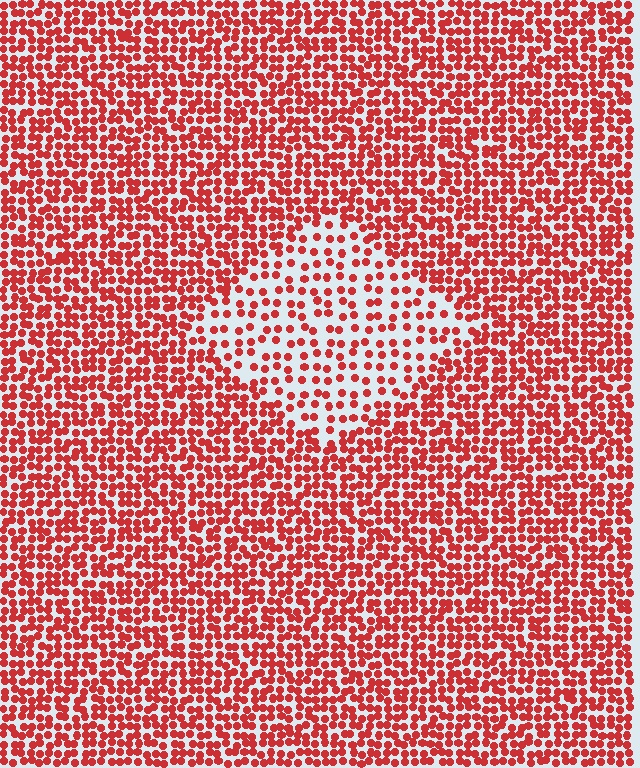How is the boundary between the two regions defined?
The boundary is defined by a change in element density (approximately 2.1x ratio). All elements are the same color, size, and shape.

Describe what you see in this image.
The image contains small red elements arranged at two different densities. A diamond-shaped region is visible where the elements are less densely packed than the surrounding area.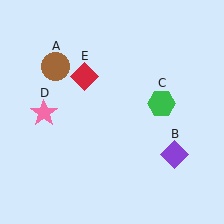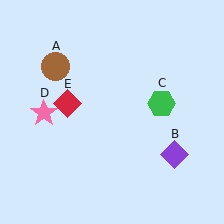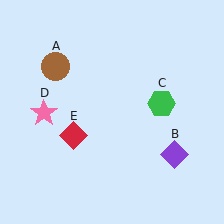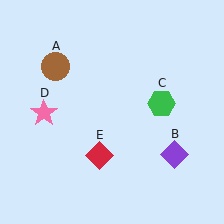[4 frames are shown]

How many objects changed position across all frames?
1 object changed position: red diamond (object E).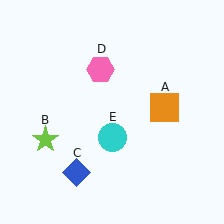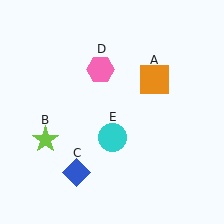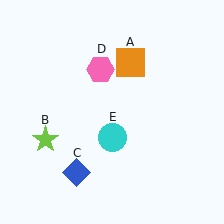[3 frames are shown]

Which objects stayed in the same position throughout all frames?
Lime star (object B) and blue diamond (object C) and pink hexagon (object D) and cyan circle (object E) remained stationary.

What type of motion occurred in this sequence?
The orange square (object A) rotated counterclockwise around the center of the scene.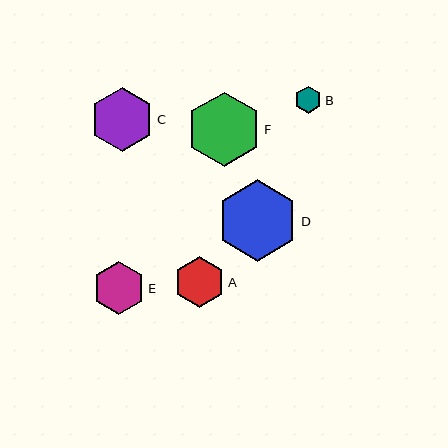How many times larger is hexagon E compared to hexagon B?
Hexagon E is approximately 2.0 times the size of hexagon B.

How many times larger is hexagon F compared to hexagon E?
Hexagon F is approximately 1.4 times the size of hexagon E.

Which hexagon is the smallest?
Hexagon B is the smallest with a size of approximately 27 pixels.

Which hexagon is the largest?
Hexagon D is the largest with a size of approximately 81 pixels.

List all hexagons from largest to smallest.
From largest to smallest: D, F, C, E, A, B.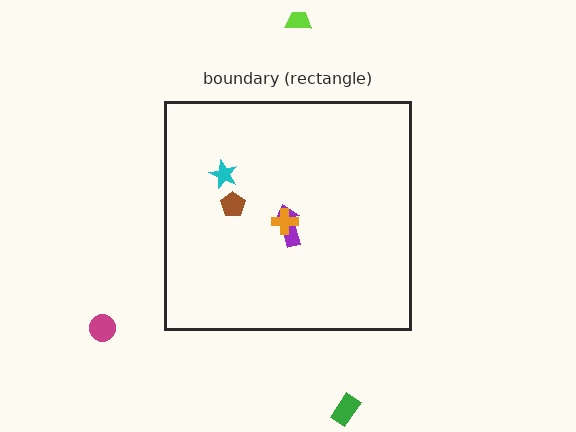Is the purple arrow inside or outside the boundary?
Inside.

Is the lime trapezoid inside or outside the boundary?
Outside.